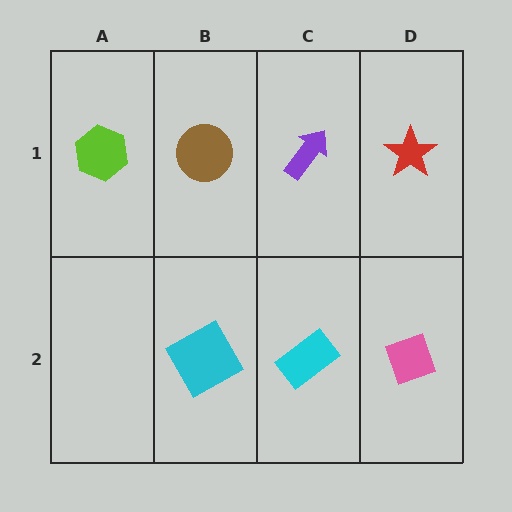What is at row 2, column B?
A cyan square.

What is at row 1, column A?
A lime hexagon.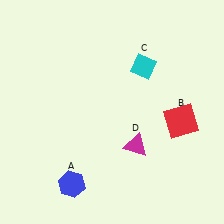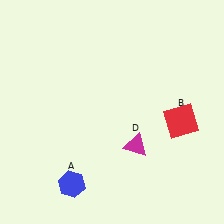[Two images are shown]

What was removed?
The cyan diamond (C) was removed in Image 2.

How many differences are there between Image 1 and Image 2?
There is 1 difference between the two images.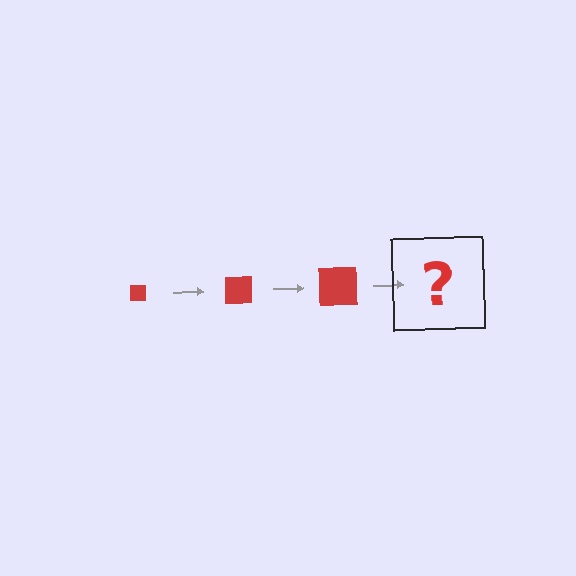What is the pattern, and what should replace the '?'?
The pattern is that the square gets progressively larger each step. The '?' should be a red square, larger than the previous one.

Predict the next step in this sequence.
The next step is a red square, larger than the previous one.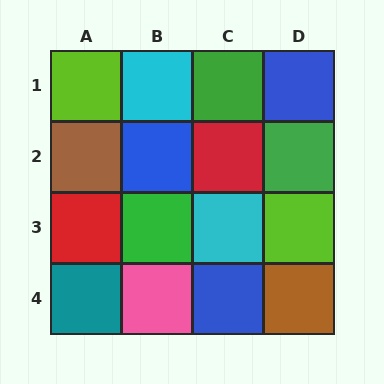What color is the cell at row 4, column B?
Pink.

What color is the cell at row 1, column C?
Green.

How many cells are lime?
2 cells are lime.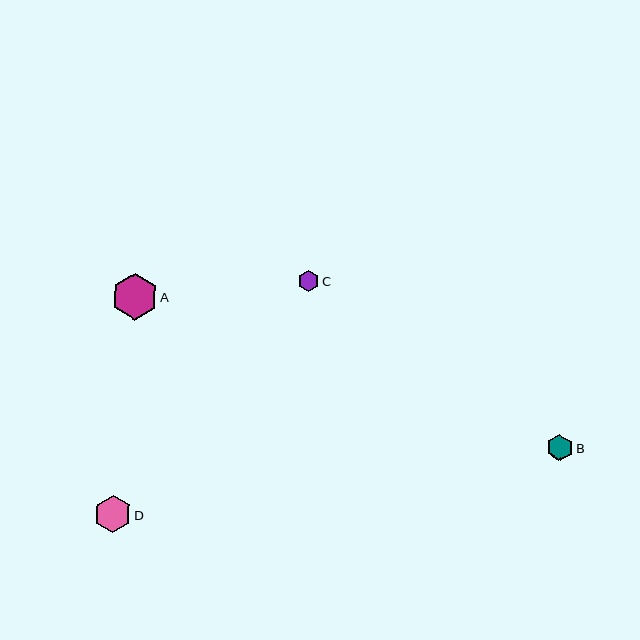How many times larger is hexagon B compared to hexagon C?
Hexagon B is approximately 1.3 times the size of hexagon C.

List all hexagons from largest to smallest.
From largest to smallest: A, D, B, C.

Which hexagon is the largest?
Hexagon A is the largest with a size of approximately 46 pixels.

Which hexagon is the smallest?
Hexagon C is the smallest with a size of approximately 21 pixels.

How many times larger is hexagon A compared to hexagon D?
Hexagon A is approximately 1.2 times the size of hexagon D.